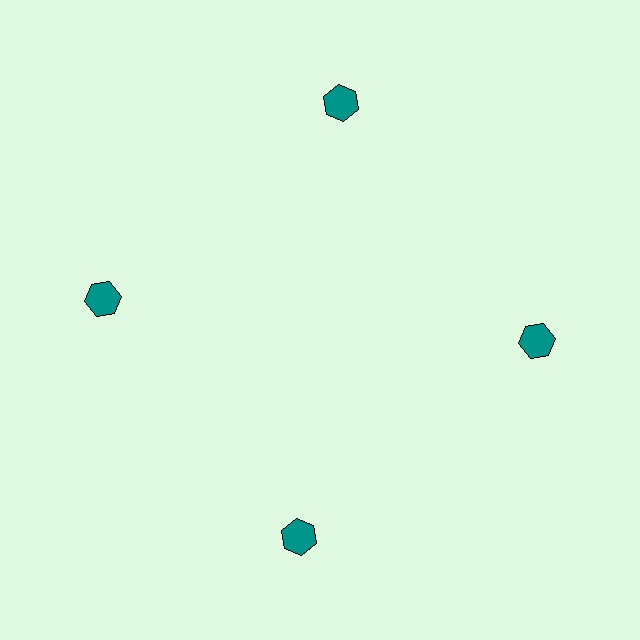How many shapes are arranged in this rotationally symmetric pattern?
There are 4 shapes, arranged in 4 groups of 1.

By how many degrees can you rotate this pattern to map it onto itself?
The pattern maps onto itself every 90 degrees of rotation.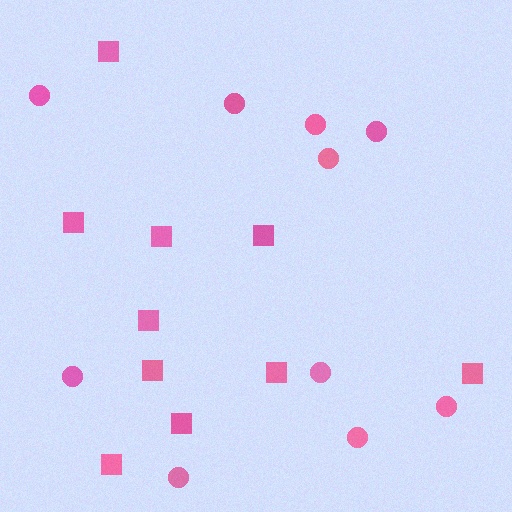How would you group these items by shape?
There are 2 groups: one group of squares (10) and one group of circles (10).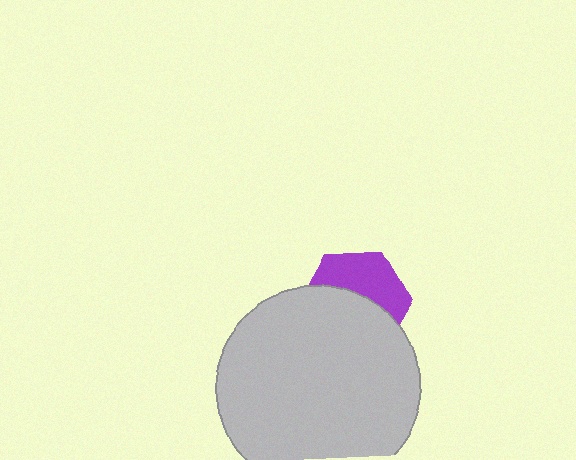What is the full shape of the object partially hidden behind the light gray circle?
The partially hidden object is a purple hexagon.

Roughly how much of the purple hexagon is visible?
A small part of it is visible (roughly 43%).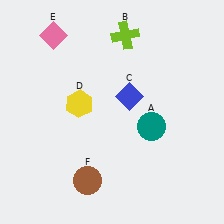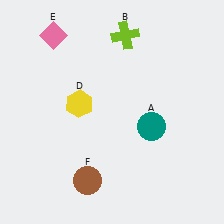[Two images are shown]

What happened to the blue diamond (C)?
The blue diamond (C) was removed in Image 2. It was in the top-right area of Image 1.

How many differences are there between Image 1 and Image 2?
There is 1 difference between the two images.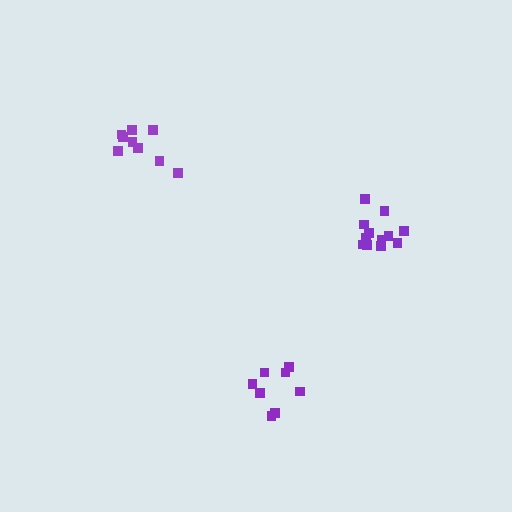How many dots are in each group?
Group 1: 8 dots, Group 2: 12 dots, Group 3: 9 dots (29 total).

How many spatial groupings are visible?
There are 3 spatial groupings.